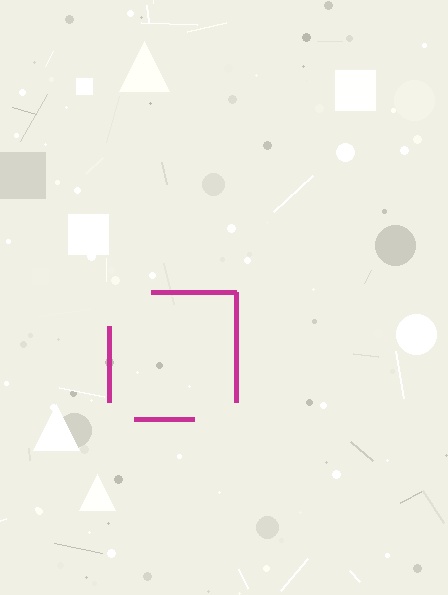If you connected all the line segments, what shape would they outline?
They would outline a square.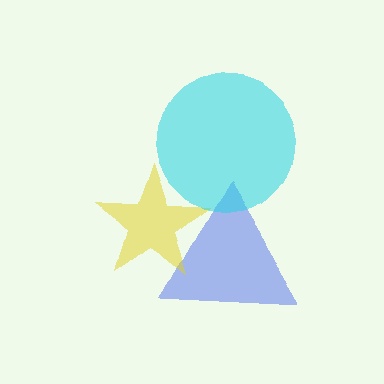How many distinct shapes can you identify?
There are 3 distinct shapes: a blue triangle, a yellow star, a cyan circle.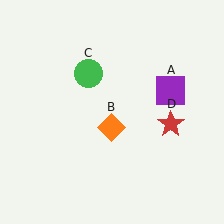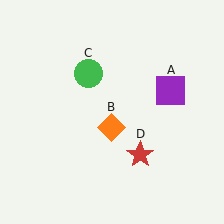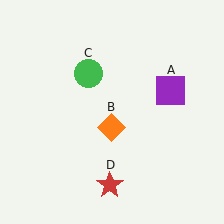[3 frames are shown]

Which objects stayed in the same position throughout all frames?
Purple square (object A) and orange diamond (object B) and green circle (object C) remained stationary.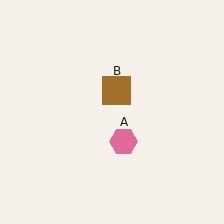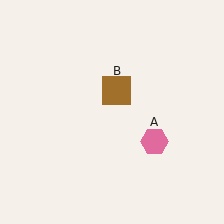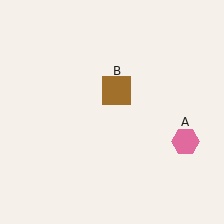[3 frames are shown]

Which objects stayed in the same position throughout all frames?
Brown square (object B) remained stationary.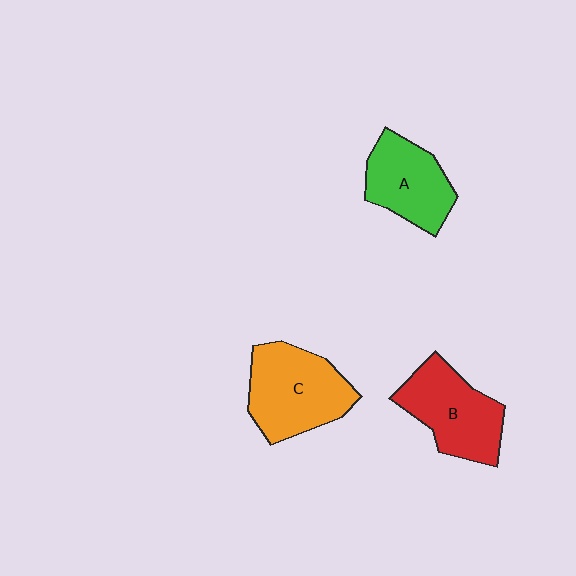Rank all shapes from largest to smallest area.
From largest to smallest: C (orange), B (red), A (green).